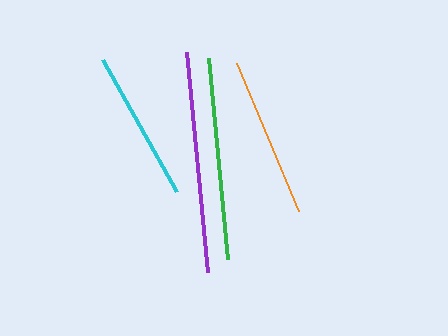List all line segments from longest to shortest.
From longest to shortest: purple, green, orange, cyan.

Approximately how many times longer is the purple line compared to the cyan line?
The purple line is approximately 1.5 times the length of the cyan line.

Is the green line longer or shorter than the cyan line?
The green line is longer than the cyan line.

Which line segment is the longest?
The purple line is the longest at approximately 221 pixels.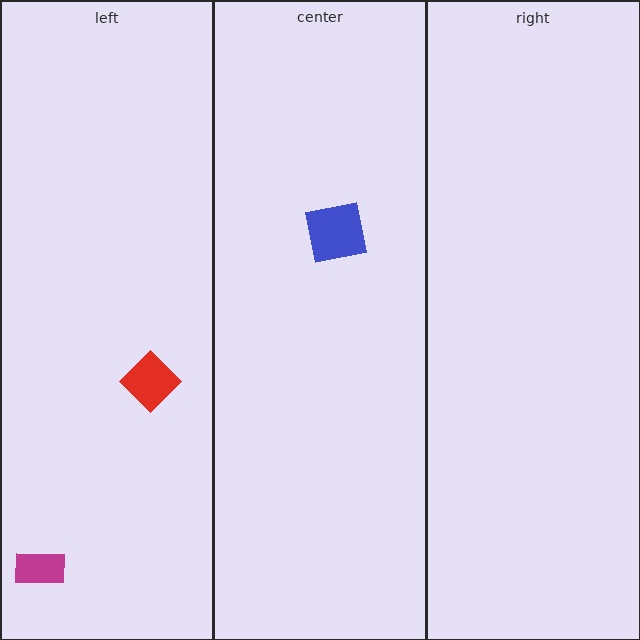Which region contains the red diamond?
The left region.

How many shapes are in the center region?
1.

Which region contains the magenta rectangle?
The left region.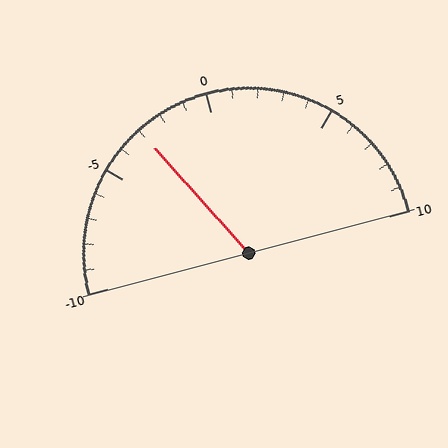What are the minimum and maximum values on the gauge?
The gauge ranges from -10 to 10.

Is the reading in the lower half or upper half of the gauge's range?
The reading is in the lower half of the range (-10 to 10).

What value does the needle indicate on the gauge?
The needle indicates approximately -3.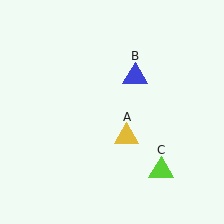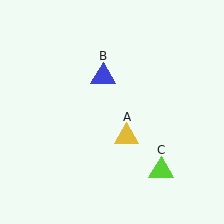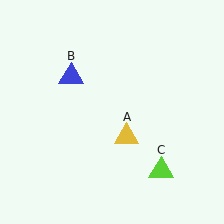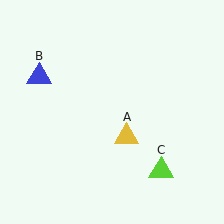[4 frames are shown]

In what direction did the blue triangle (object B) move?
The blue triangle (object B) moved left.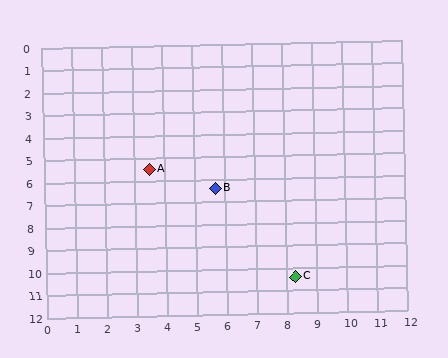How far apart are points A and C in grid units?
Points A and C are about 6.9 grid units apart.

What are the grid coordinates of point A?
Point A is at approximately (3.5, 5.5).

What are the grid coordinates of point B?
Point B is at approximately (5.7, 6.4).